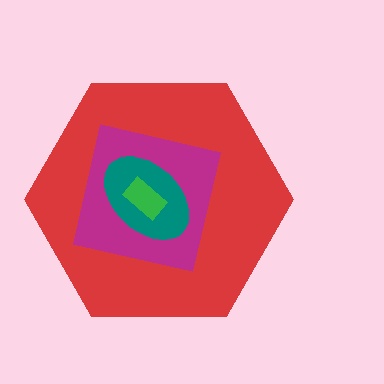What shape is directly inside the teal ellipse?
The green rectangle.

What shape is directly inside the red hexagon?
The magenta square.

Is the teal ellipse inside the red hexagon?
Yes.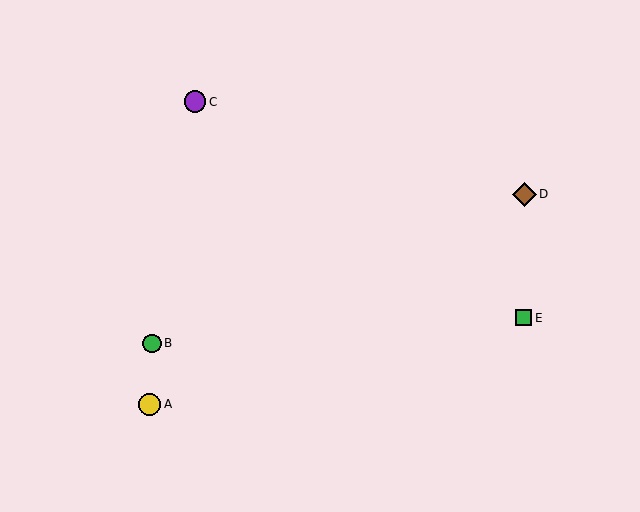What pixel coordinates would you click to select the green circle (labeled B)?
Click at (152, 343) to select the green circle B.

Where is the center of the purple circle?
The center of the purple circle is at (195, 102).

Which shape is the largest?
The brown diamond (labeled D) is the largest.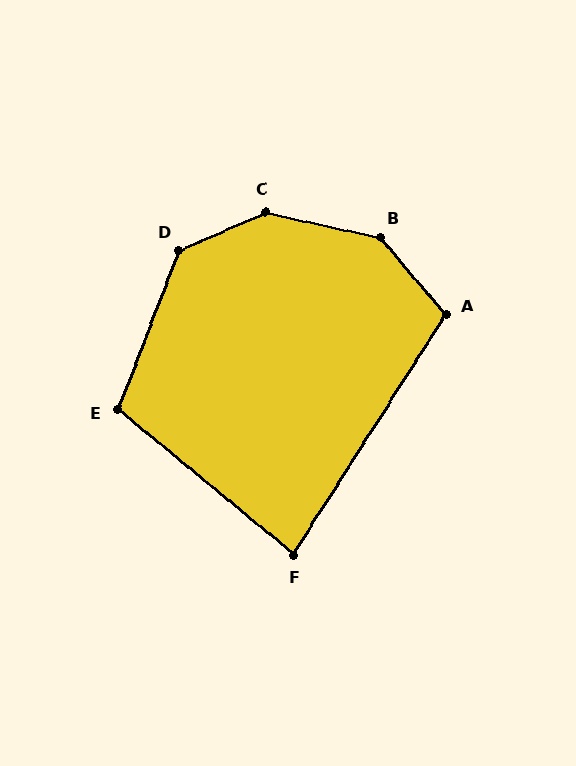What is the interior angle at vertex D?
Approximately 134 degrees (obtuse).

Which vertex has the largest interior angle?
C, at approximately 144 degrees.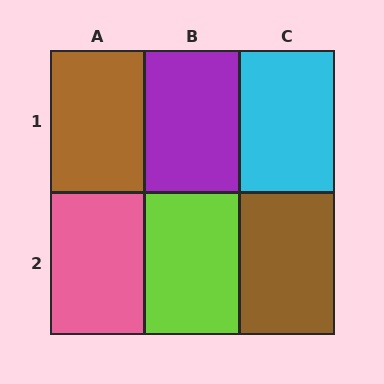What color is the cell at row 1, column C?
Cyan.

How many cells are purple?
1 cell is purple.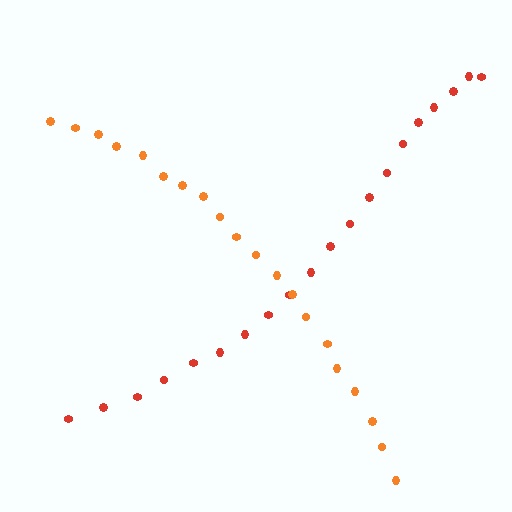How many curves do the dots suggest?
There are 2 distinct paths.